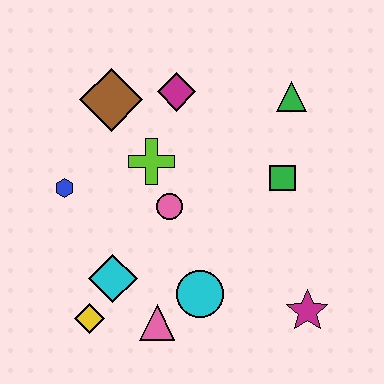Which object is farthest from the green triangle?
The yellow diamond is farthest from the green triangle.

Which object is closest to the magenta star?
The cyan circle is closest to the magenta star.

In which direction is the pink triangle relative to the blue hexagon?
The pink triangle is below the blue hexagon.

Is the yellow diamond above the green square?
No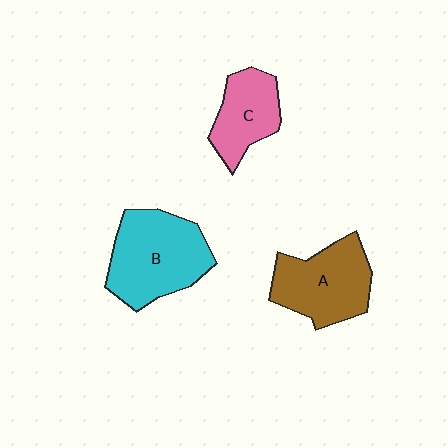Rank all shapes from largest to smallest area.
From largest to smallest: B (cyan), A (brown), C (pink).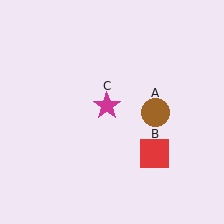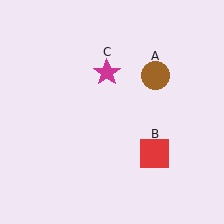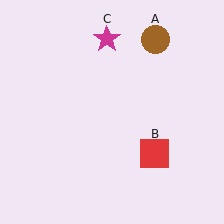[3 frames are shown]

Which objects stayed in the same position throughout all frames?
Red square (object B) remained stationary.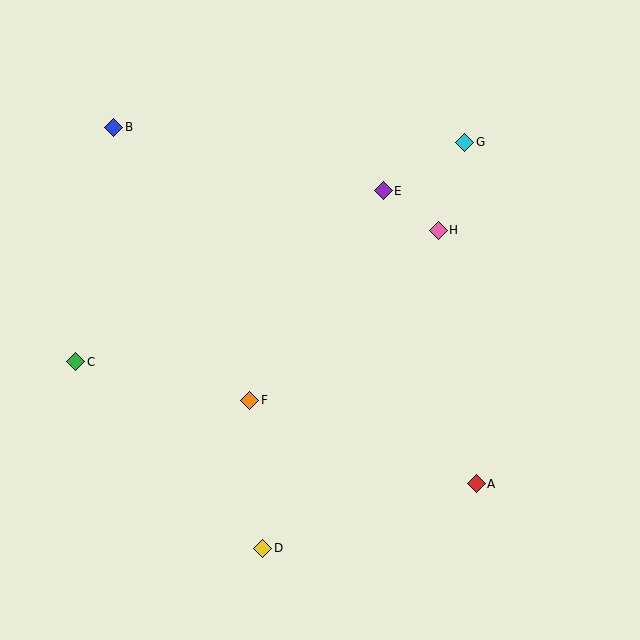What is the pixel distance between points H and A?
The distance between H and A is 256 pixels.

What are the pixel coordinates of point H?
Point H is at (438, 230).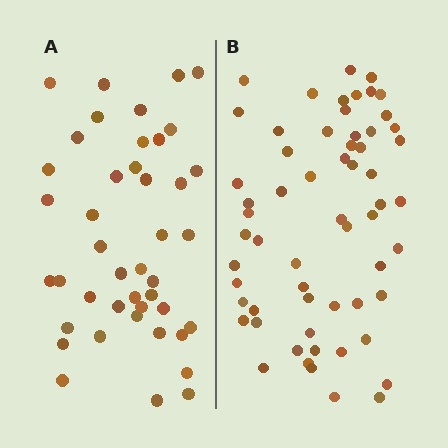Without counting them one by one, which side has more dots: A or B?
Region B (the right region) has more dots.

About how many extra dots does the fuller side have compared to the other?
Region B has approximately 15 more dots than region A.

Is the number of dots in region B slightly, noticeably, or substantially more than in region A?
Region B has noticeably more, but not dramatically so. The ratio is roughly 1.4 to 1.